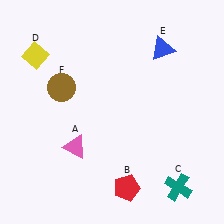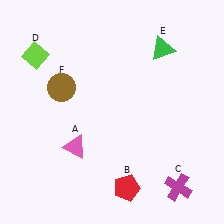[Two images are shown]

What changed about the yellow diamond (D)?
In Image 1, D is yellow. In Image 2, it changed to lime.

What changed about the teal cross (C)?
In Image 1, C is teal. In Image 2, it changed to magenta.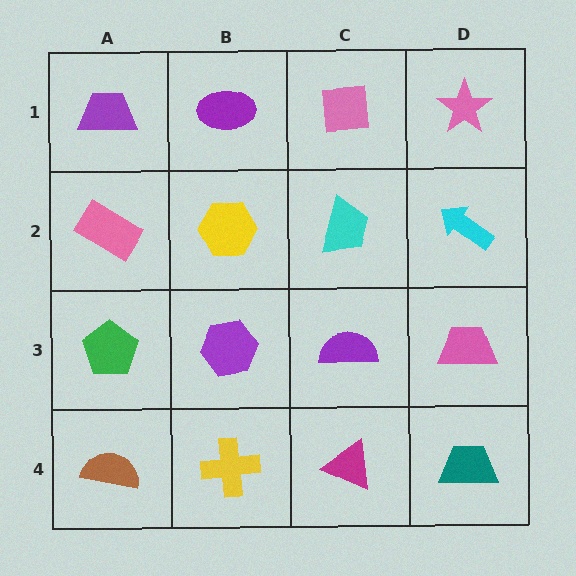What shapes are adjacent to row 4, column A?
A green pentagon (row 3, column A), a yellow cross (row 4, column B).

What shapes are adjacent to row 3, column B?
A yellow hexagon (row 2, column B), a yellow cross (row 4, column B), a green pentagon (row 3, column A), a purple semicircle (row 3, column C).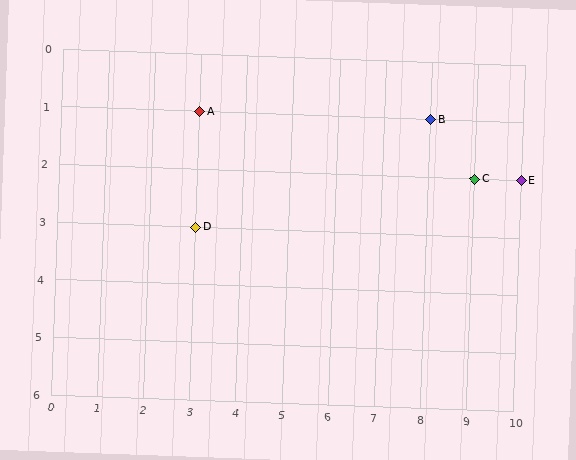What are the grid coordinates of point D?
Point D is at grid coordinates (3, 3).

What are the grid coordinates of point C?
Point C is at grid coordinates (9, 2).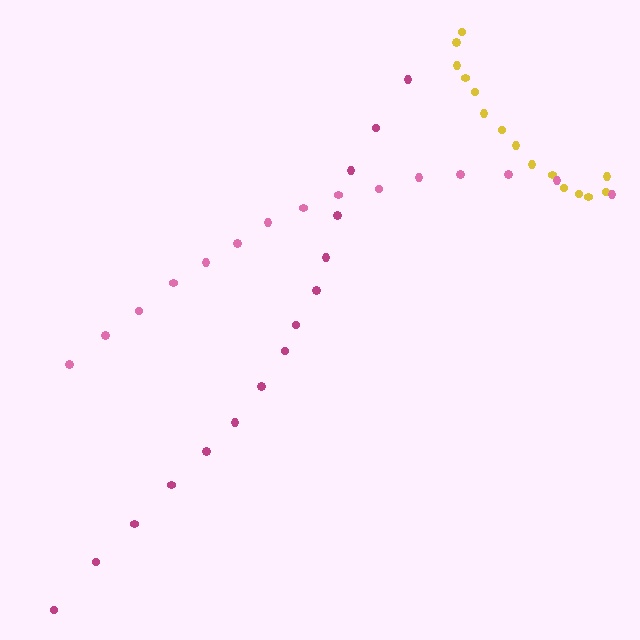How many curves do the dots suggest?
There are 3 distinct paths.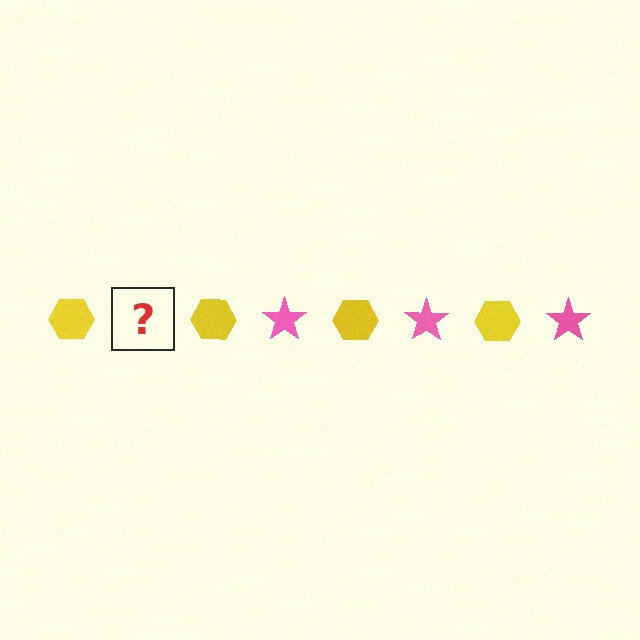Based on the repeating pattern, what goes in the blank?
The blank should be a pink star.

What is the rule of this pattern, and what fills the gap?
The rule is that the pattern alternates between yellow hexagon and pink star. The gap should be filled with a pink star.